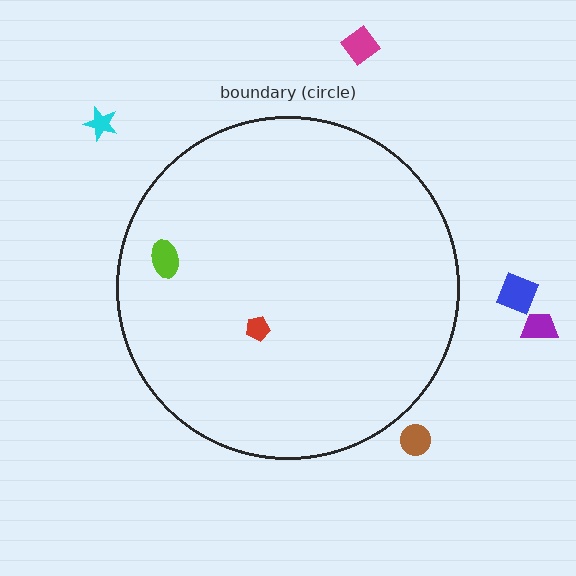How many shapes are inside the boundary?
2 inside, 5 outside.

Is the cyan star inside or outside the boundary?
Outside.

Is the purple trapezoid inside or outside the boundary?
Outside.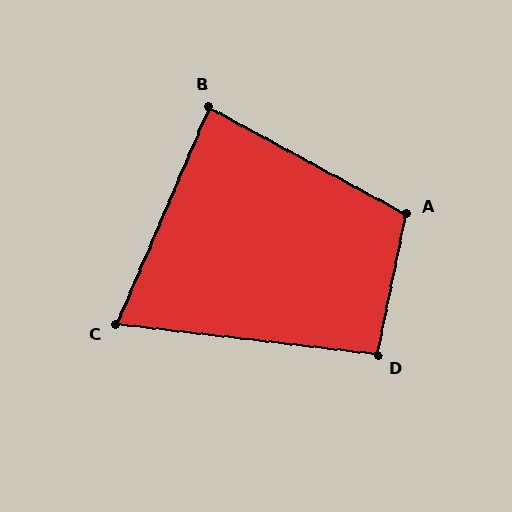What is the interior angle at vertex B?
Approximately 85 degrees (acute).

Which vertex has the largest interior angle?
A, at approximately 107 degrees.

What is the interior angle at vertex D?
Approximately 95 degrees (obtuse).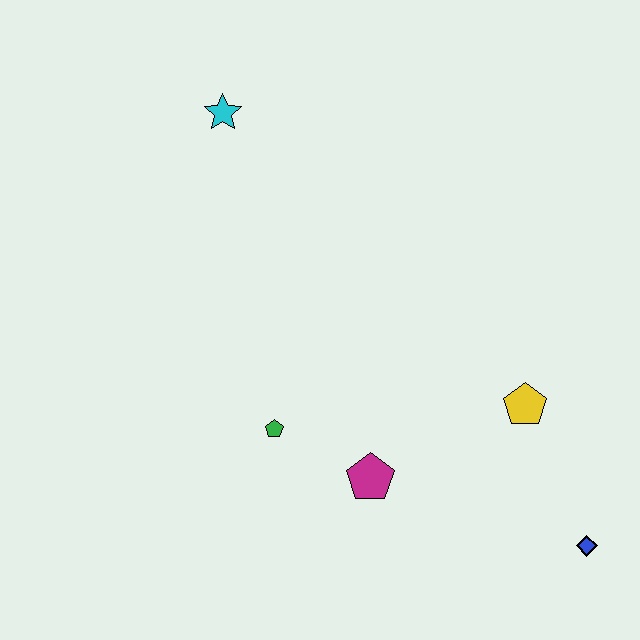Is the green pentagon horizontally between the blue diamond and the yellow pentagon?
No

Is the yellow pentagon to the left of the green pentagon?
No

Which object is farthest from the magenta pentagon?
The cyan star is farthest from the magenta pentagon.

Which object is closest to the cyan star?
The green pentagon is closest to the cyan star.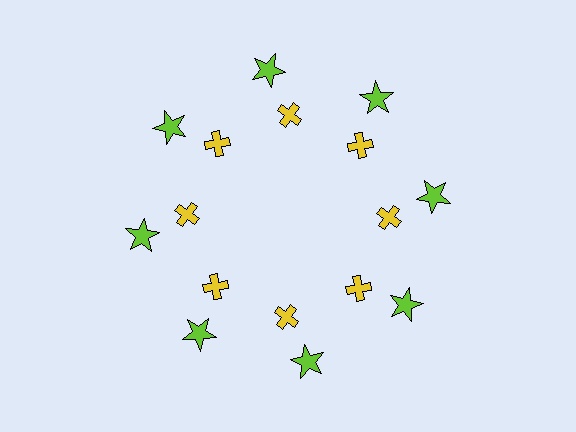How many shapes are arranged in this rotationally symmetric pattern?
There are 16 shapes, arranged in 8 groups of 2.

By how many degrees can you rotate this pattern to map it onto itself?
The pattern maps onto itself every 45 degrees of rotation.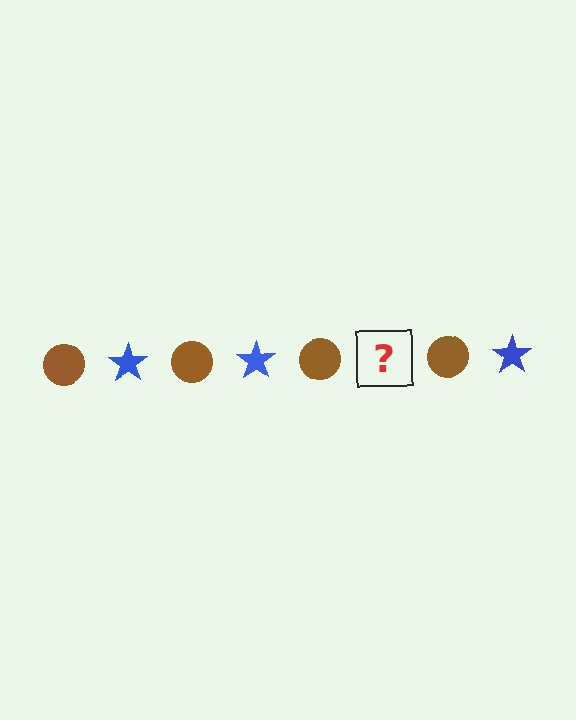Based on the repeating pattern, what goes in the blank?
The blank should be a blue star.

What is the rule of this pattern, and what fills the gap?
The rule is that the pattern alternates between brown circle and blue star. The gap should be filled with a blue star.